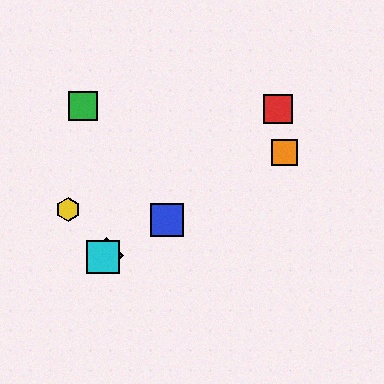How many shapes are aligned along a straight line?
4 shapes (the blue square, the purple diamond, the orange square, the cyan square) are aligned along a straight line.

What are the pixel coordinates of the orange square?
The orange square is at (285, 152).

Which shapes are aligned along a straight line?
The blue square, the purple diamond, the orange square, the cyan square are aligned along a straight line.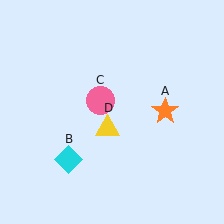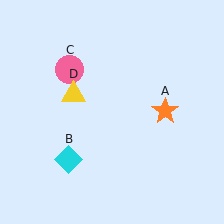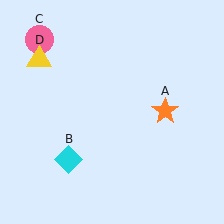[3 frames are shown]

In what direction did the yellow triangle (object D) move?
The yellow triangle (object D) moved up and to the left.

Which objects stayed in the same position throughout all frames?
Orange star (object A) and cyan diamond (object B) remained stationary.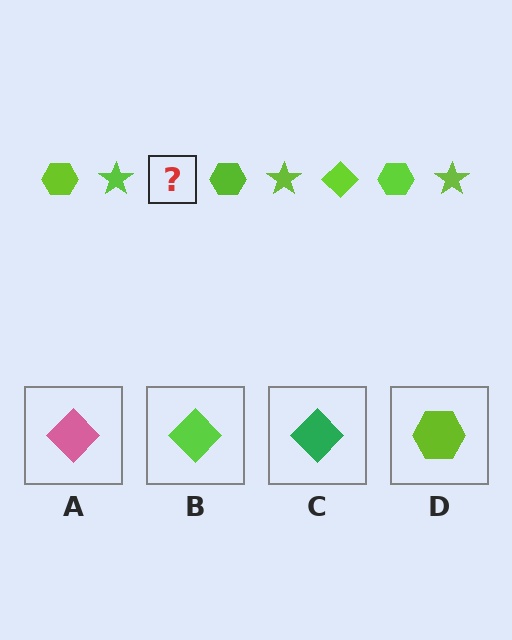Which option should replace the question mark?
Option B.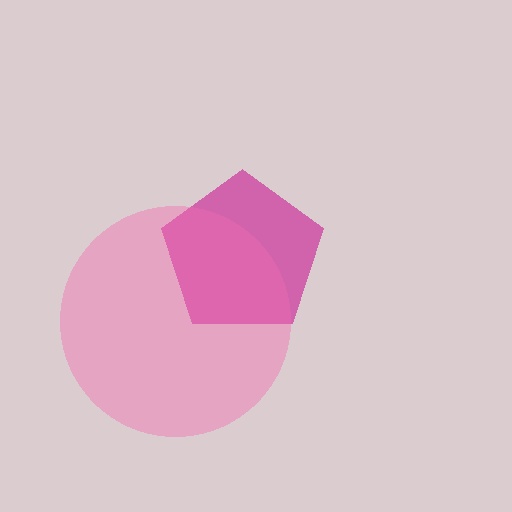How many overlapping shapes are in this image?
There are 2 overlapping shapes in the image.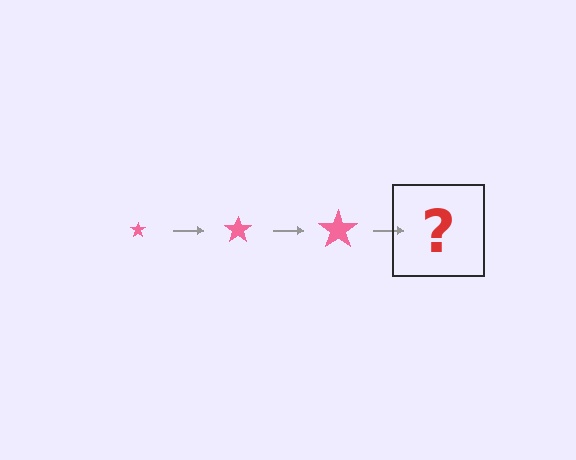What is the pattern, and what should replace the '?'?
The pattern is that the star gets progressively larger each step. The '?' should be a pink star, larger than the previous one.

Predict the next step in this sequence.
The next step is a pink star, larger than the previous one.